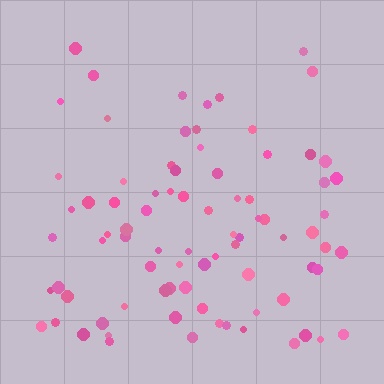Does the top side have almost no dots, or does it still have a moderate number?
Still a moderate number, just noticeably fewer than the bottom.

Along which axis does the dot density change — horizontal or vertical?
Vertical.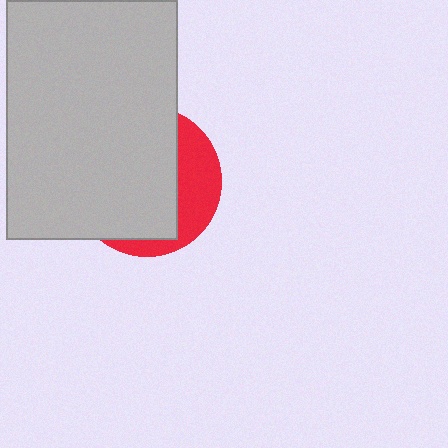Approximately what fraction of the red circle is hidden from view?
Roughly 69% of the red circle is hidden behind the light gray rectangle.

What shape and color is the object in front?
The object in front is a light gray rectangle.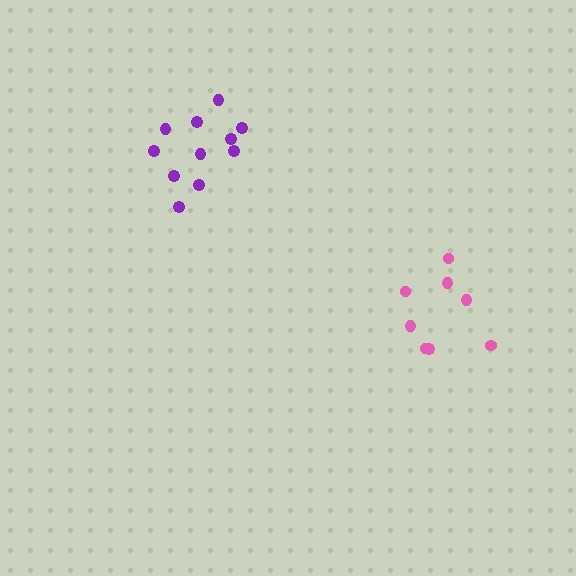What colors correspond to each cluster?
The clusters are colored: purple, pink.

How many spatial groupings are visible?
There are 2 spatial groupings.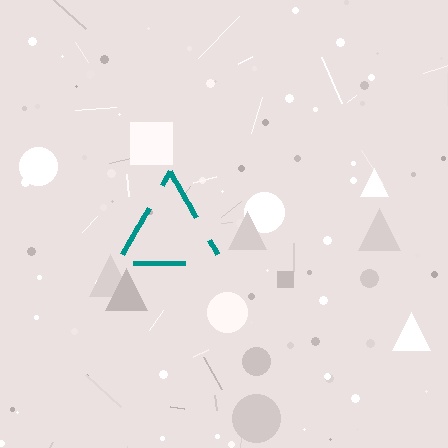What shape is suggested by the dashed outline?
The dashed outline suggests a triangle.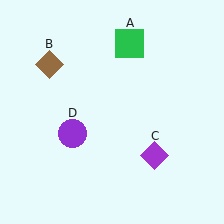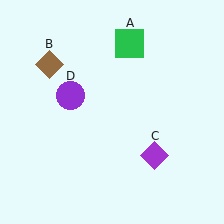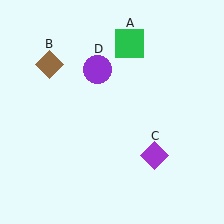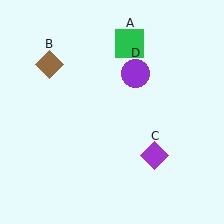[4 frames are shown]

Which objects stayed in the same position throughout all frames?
Green square (object A) and brown diamond (object B) and purple diamond (object C) remained stationary.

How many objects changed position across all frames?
1 object changed position: purple circle (object D).